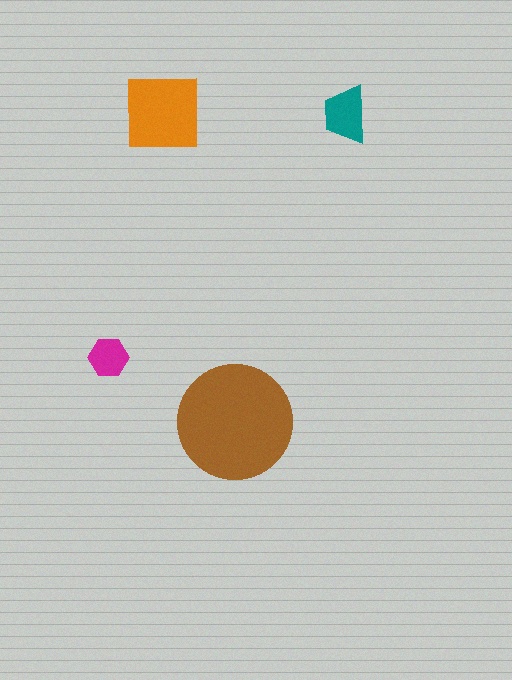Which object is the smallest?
The magenta hexagon.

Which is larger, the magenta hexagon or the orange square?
The orange square.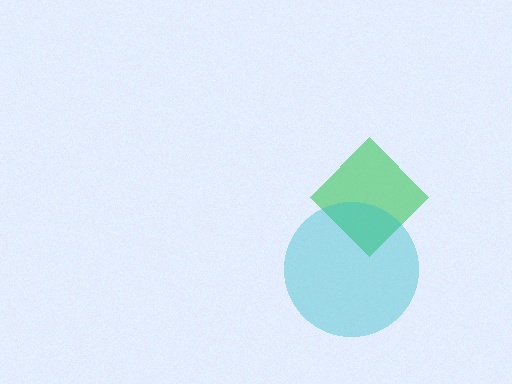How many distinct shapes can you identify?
There are 2 distinct shapes: a green diamond, a cyan circle.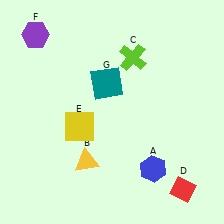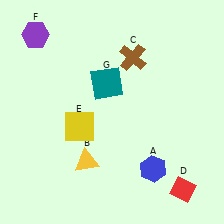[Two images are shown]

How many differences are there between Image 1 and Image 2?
There is 1 difference between the two images.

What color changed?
The cross (C) changed from lime in Image 1 to brown in Image 2.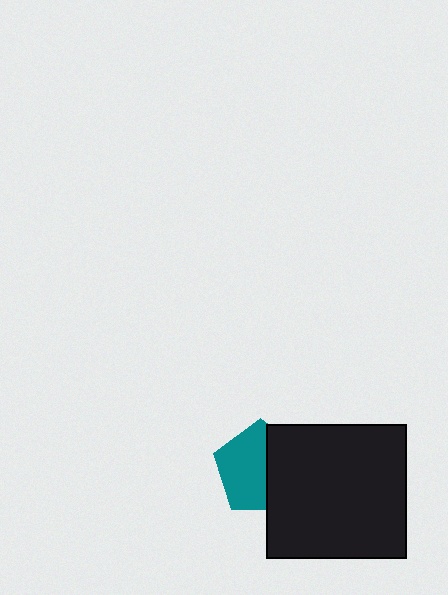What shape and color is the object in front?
The object in front is a black rectangle.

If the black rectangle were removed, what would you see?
You would see the complete teal pentagon.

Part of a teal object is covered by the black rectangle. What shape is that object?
It is a pentagon.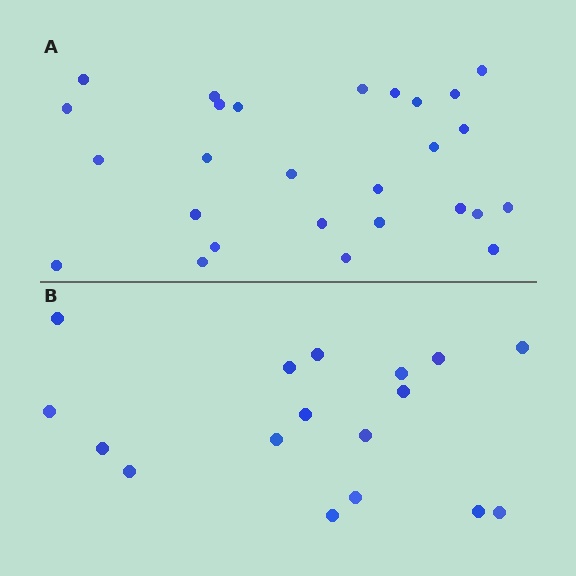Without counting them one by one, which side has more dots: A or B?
Region A (the top region) has more dots.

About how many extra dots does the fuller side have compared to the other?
Region A has roughly 10 or so more dots than region B.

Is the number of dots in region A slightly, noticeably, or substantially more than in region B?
Region A has substantially more. The ratio is roughly 1.6 to 1.